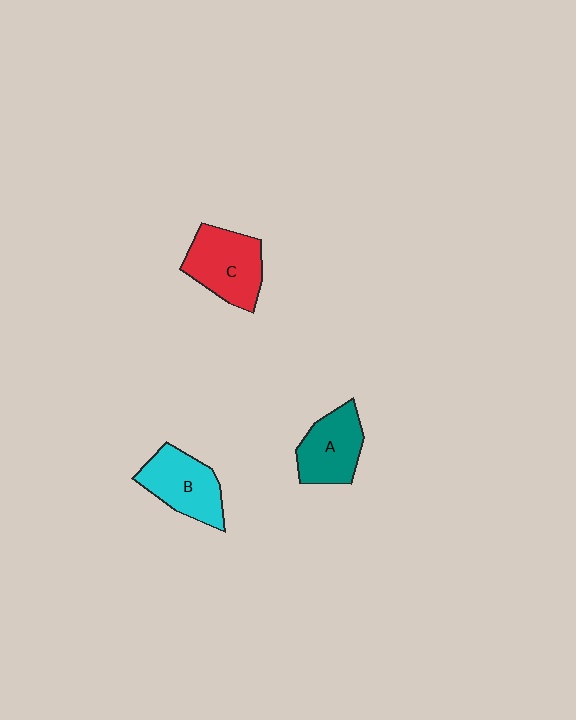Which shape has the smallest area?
Shape A (teal).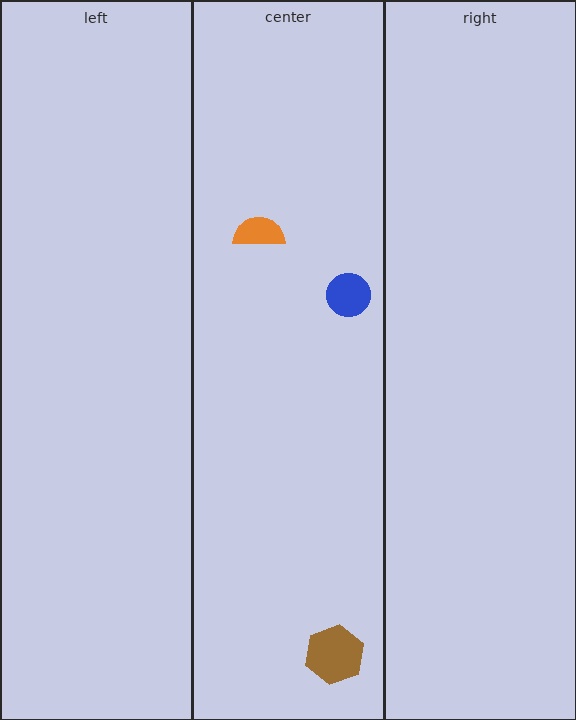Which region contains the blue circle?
The center region.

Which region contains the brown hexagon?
The center region.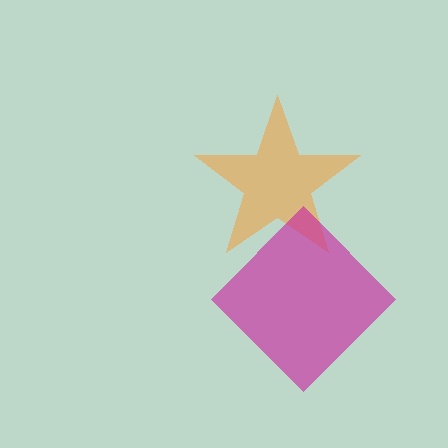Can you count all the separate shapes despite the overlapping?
Yes, there are 2 separate shapes.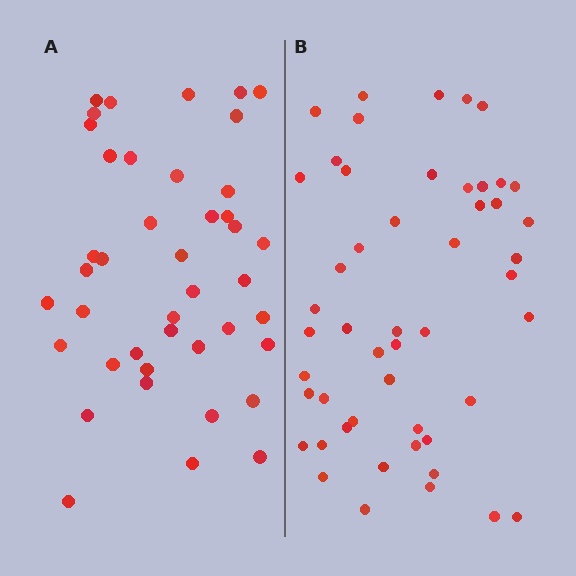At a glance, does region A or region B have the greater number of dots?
Region B (the right region) has more dots.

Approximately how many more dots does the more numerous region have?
Region B has roughly 8 or so more dots than region A.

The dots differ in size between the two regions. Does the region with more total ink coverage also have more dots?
No. Region A has more total ink coverage because its dots are larger, but region B actually contains more individual dots. Total area can be misleading — the number of items is what matters here.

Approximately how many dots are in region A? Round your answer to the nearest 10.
About 40 dots. (The exact count is 42, which rounds to 40.)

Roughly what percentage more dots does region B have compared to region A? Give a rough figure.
About 20% more.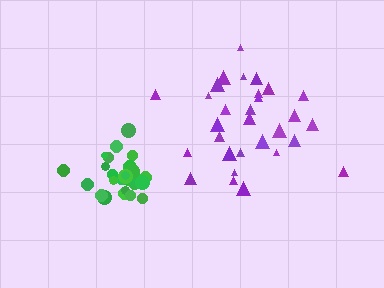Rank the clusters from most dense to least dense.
green, purple.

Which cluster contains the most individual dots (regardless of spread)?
Purple (31).